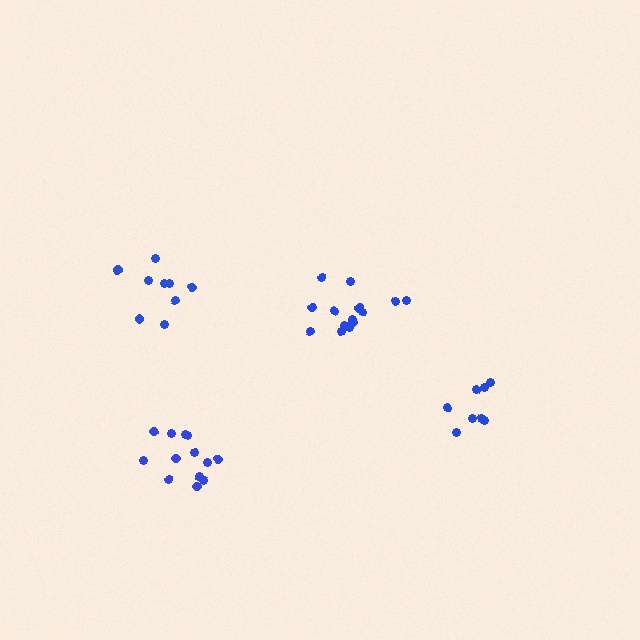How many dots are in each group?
Group 1: 13 dots, Group 2: 14 dots, Group 3: 9 dots, Group 4: 8 dots (44 total).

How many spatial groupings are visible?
There are 4 spatial groupings.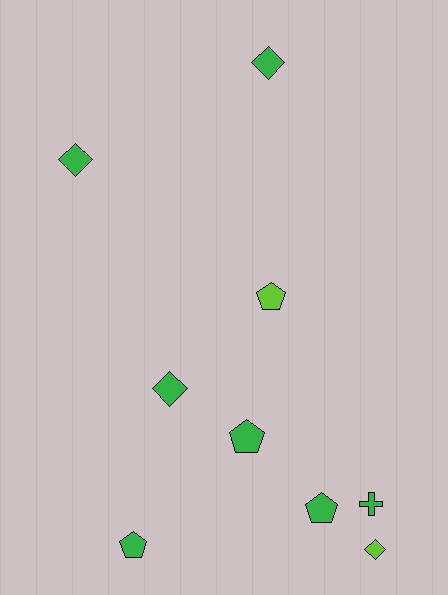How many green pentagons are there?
There are 3 green pentagons.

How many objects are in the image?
There are 9 objects.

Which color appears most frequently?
Green, with 7 objects.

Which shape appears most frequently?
Diamond, with 4 objects.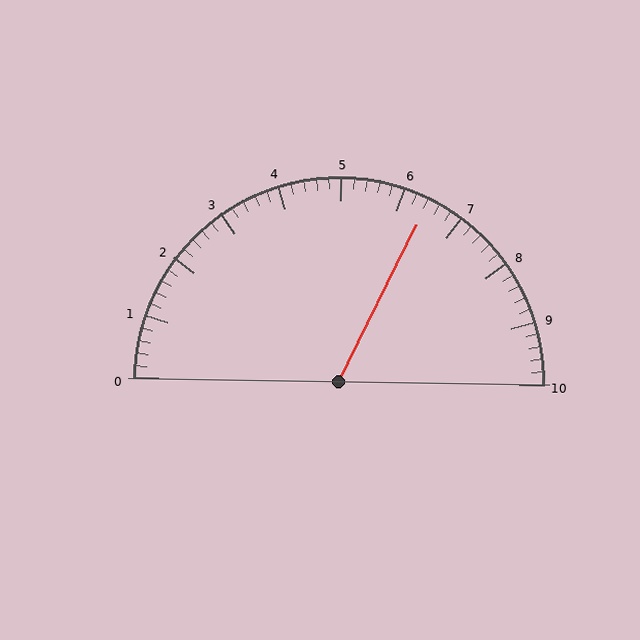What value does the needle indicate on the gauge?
The needle indicates approximately 6.4.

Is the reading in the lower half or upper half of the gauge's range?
The reading is in the upper half of the range (0 to 10).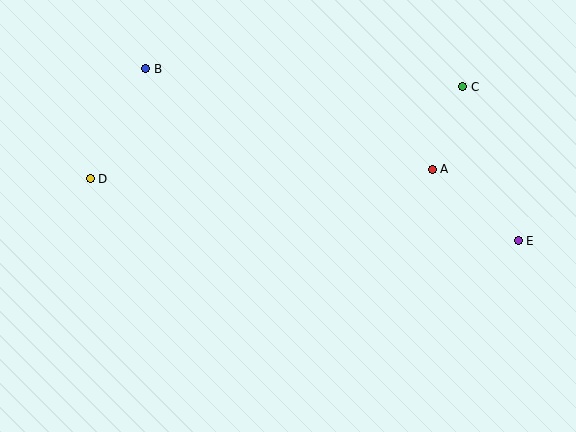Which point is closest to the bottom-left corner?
Point D is closest to the bottom-left corner.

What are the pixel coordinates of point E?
Point E is at (518, 241).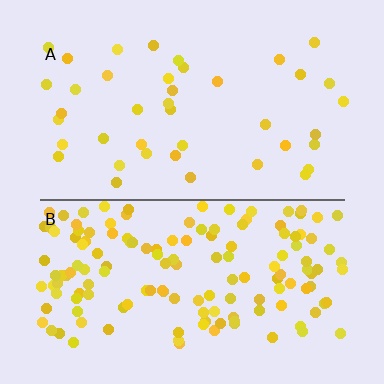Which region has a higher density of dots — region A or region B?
B (the bottom).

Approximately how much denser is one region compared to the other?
Approximately 3.6× — region B over region A.